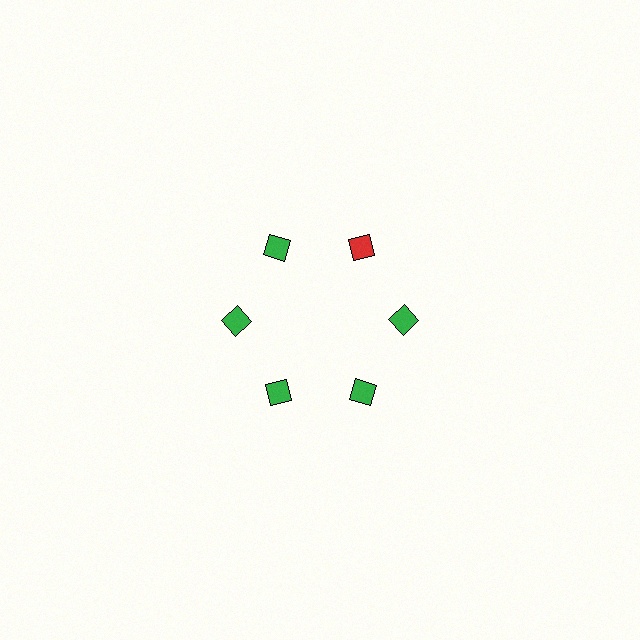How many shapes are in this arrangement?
There are 6 shapes arranged in a ring pattern.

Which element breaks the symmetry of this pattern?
The red diamond at roughly the 1 o'clock position breaks the symmetry. All other shapes are green diamonds.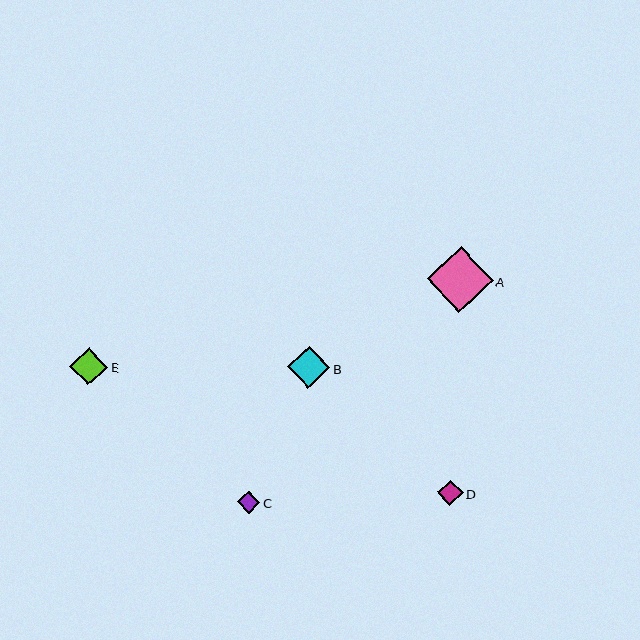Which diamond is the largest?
Diamond A is the largest with a size of approximately 66 pixels.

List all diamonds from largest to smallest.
From largest to smallest: A, B, E, D, C.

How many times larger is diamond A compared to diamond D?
Diamond A is approximately 2.6 times the size of diamond D.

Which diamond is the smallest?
Diamond C is the smallest with a size of approximately 23 pixels.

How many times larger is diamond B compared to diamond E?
Diamond B is approximately 1.1 times the size of diamond E.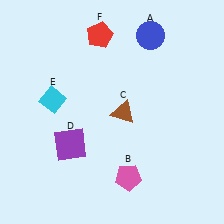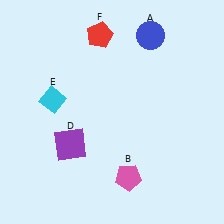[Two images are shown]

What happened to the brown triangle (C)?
The brown triangle (C) was removed in Image 2. It was in the bottom-right area of Image 1.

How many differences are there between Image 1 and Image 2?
There is 1 difference between the two images.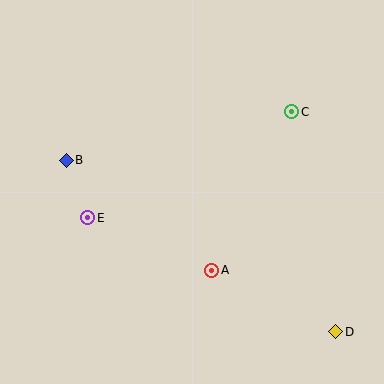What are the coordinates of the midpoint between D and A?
The midpoint between D and A is at (274, 301).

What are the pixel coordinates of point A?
Point A is at (212, 270).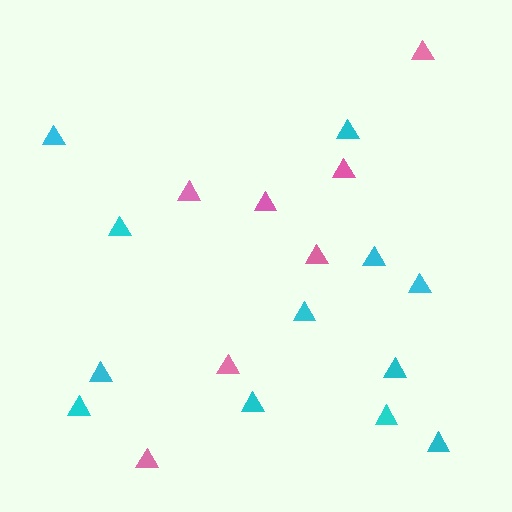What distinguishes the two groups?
There are 2 groups: one group of cyan triangles (12) and one group of pink triangles (7).